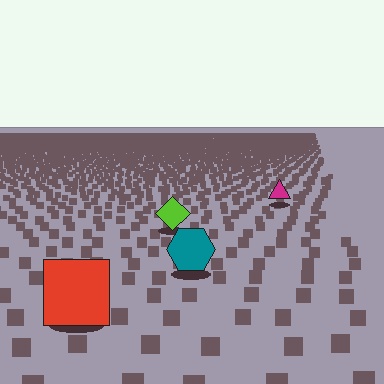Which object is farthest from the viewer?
The magenta triangle is farthest from the viewer. It appears smaller and the ground texture around it is denser.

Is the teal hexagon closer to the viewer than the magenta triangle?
Yes. The teal hexagon is closer — you can tell from the texture gradient: the ground texture is coarser near it.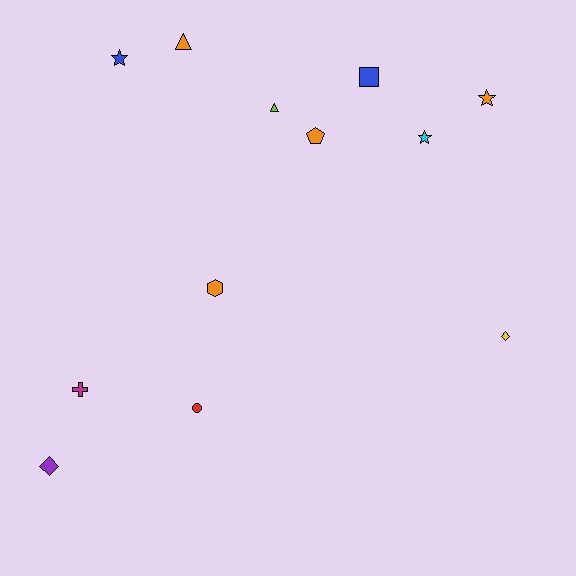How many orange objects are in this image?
There are 4 orange objects.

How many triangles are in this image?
There are 2 triangles.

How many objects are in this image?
There are 12 objects.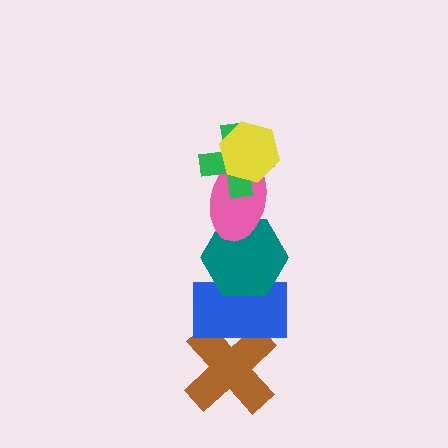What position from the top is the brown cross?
The brown cross is 6th from the top.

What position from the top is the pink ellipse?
The pink ellipse is 3rd from the top.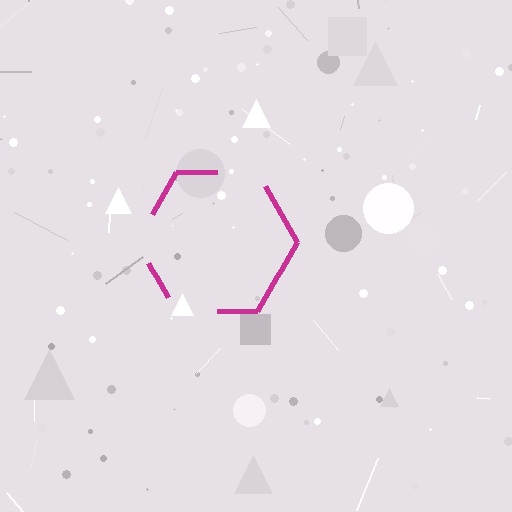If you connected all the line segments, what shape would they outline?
They would outline a hexagon.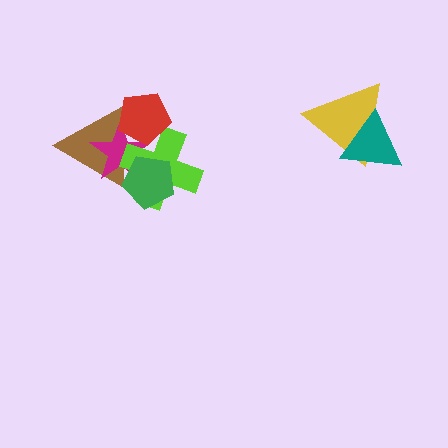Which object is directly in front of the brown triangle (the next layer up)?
The magenta star is directly in front of the brown triangle.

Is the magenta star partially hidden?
Yes, it is partially covered by another shape.